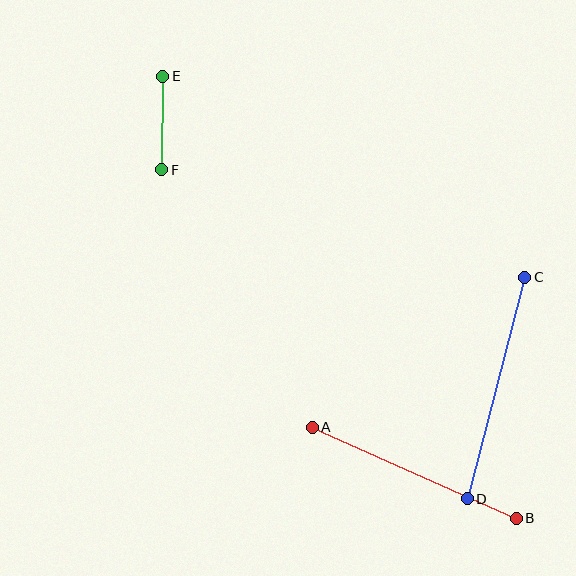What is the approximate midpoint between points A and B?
The midpoint is at approximately (414, 473) pixels.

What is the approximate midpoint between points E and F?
The midpoint is at approximately (162, 123) pixels.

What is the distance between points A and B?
The distance is approximately 224 pixels.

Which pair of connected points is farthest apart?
Points C and D are farthest apart.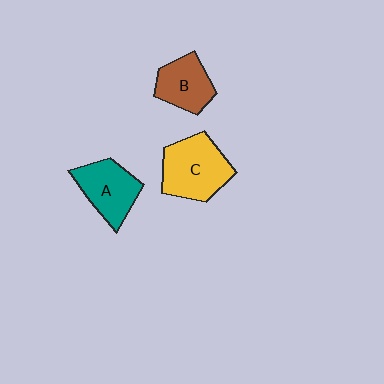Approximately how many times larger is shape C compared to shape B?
Approximately 1.5 times.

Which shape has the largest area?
Shape C (yellow).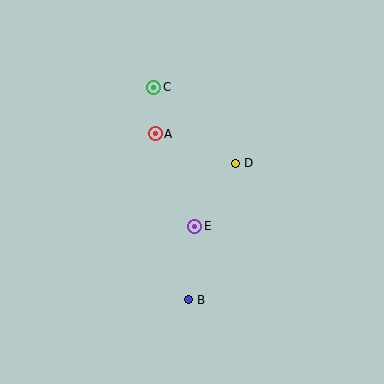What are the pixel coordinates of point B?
Point B is at (188, 300).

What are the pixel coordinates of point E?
Point E is at (195, 226).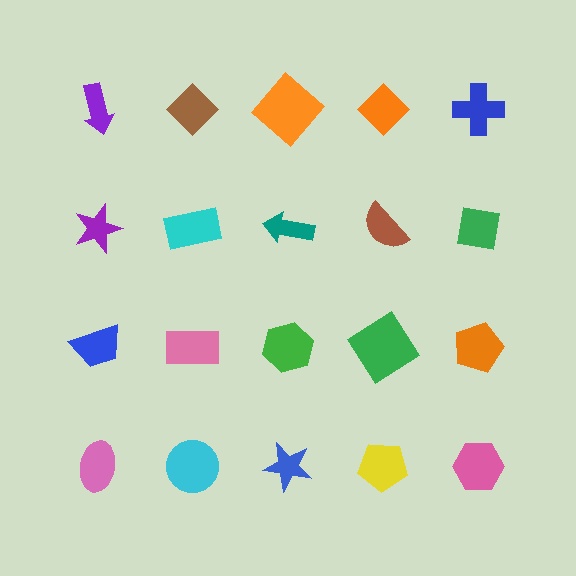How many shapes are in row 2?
5 shapes.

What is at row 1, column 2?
A brown diamond.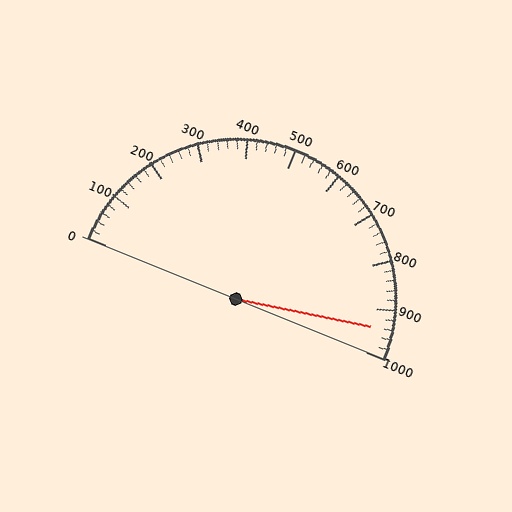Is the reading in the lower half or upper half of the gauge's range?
The reading is in the upper half of the range (0 to 1000).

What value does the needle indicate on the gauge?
The needle indicates approximately 940.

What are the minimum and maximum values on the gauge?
The gauge ranges from 0 to 1000.